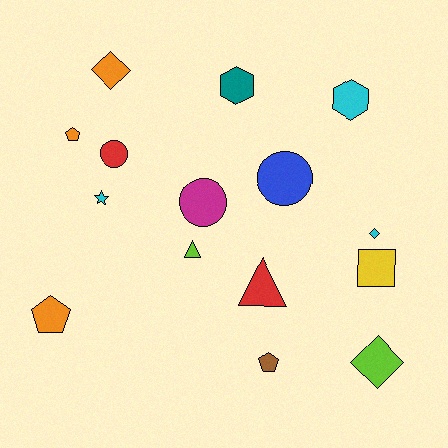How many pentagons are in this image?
There are 3 pentagons.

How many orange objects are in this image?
There are 3 orange objects.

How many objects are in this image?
There are 15 objects.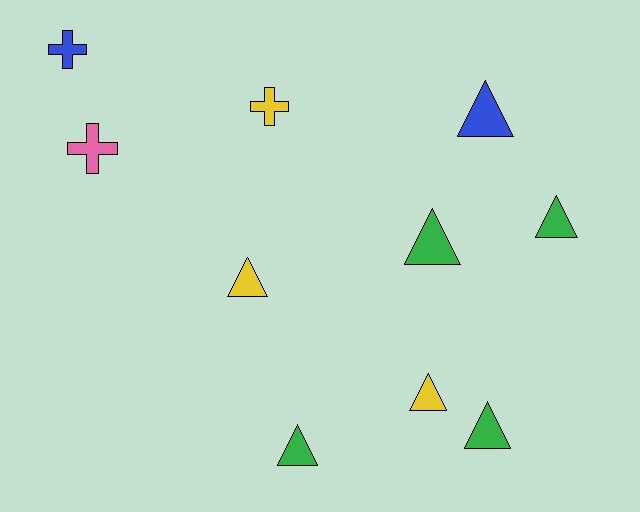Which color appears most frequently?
Green, with 4 objects.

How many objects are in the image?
There are 10 objects.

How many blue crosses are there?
There is 1 blue cross.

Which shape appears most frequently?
Triangle, with 7 objects.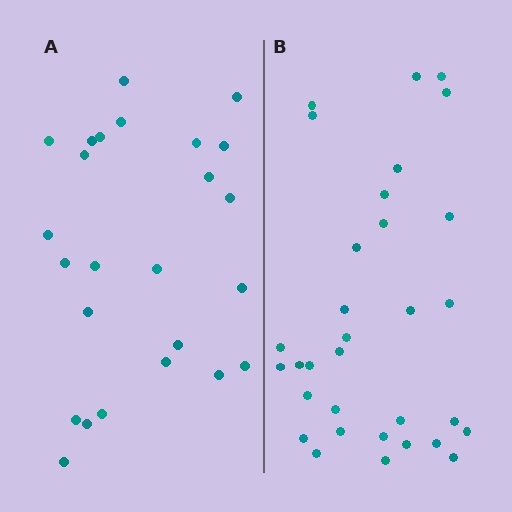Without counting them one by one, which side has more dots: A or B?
Region B (the right region) has more dots.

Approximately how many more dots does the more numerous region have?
Region B has roughly 8 or so more dots than region A.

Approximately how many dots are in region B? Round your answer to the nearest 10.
About 30 dots. (The exact count is 32, which rounds to 30.)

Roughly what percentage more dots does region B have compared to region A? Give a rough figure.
About 30% more.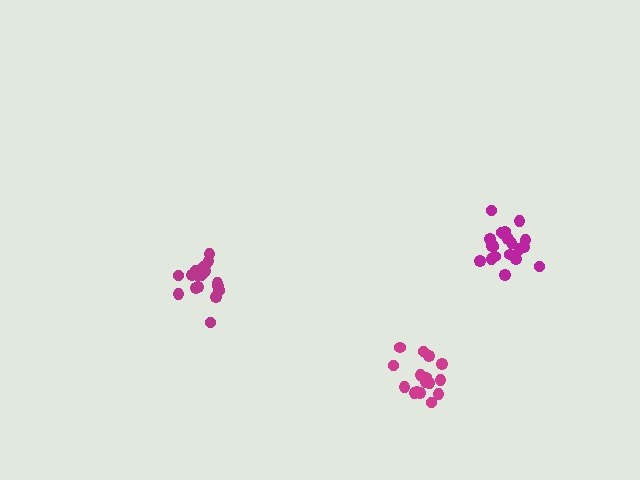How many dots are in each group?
Group 1: 18 dots, Group 2: 21 dots, Group 3: 19 dots (58 total).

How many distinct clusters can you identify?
There are 3 distinct clusters.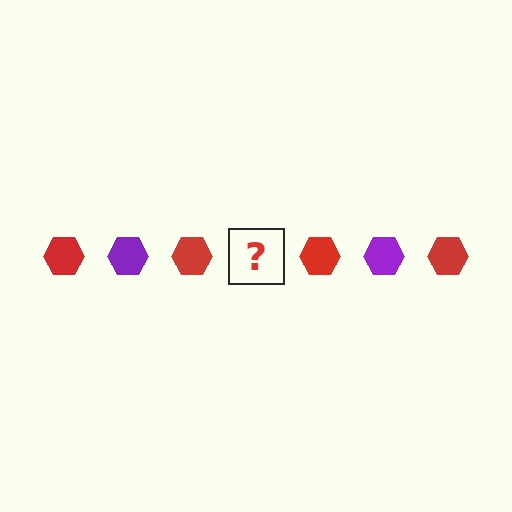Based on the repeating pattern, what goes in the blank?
The blank should be a purple hexagon.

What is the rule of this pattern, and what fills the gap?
The rule is that the pattern cycles through red, purple hexagons. The gap should be filled with a purple hexagon.